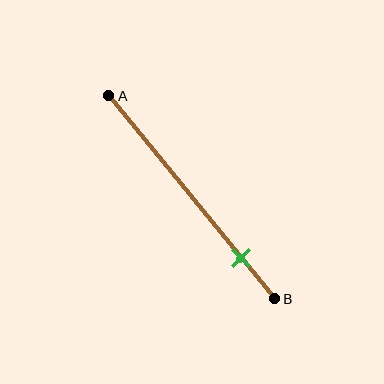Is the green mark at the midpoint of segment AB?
No, the mark is at about 80% from A, not at the 50% midpoint.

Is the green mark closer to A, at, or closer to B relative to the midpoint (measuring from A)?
The green mark is closer to point B than the midpoint of segment AB.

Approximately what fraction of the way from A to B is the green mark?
The green mark is approximately 80% of the way from A to B.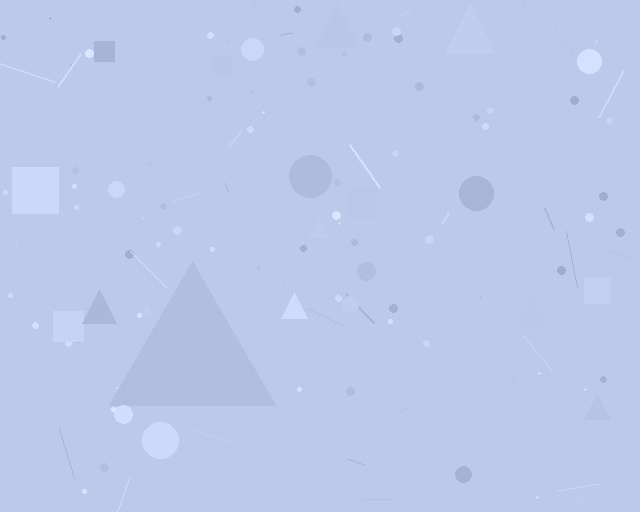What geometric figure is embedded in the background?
A triangle is embedded in the background.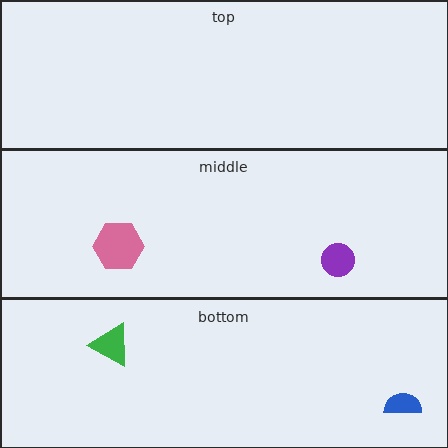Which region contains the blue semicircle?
The bottom region.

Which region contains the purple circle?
The middle region.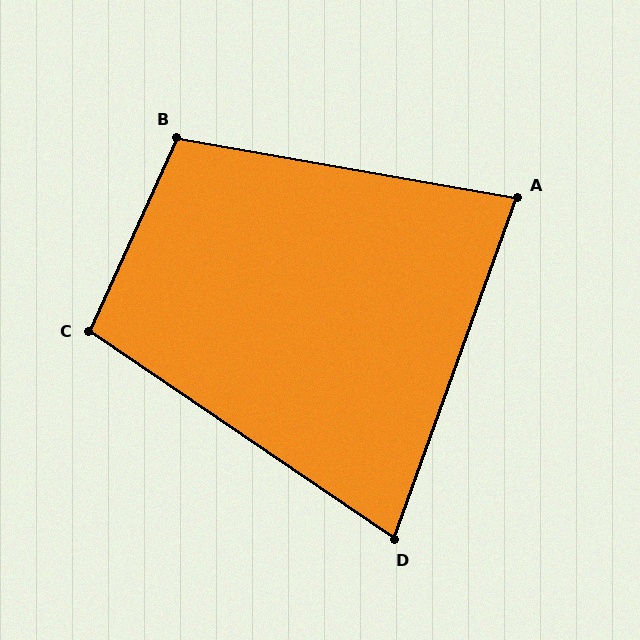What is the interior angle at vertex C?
Approximately 100 degrees (obtuse).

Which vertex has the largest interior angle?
B, at approximately 105 degrees.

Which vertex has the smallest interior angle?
D, at approximately 75 degrees.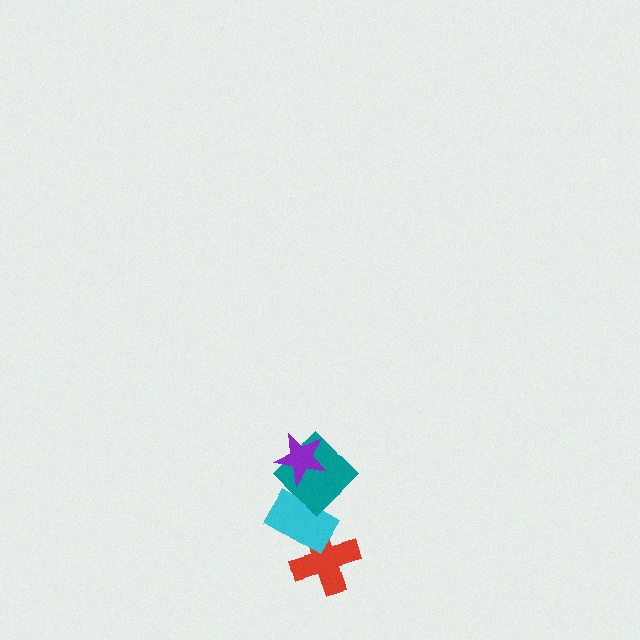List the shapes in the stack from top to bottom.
From top to bottom: the purple star, the teal diamond, the cyan rectangle, the red cross.